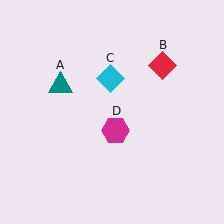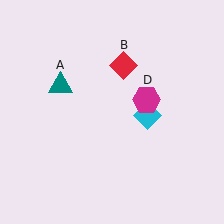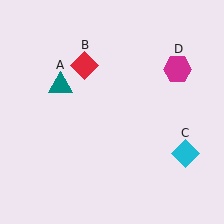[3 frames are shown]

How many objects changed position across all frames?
3 objects changed position: red diamond (object B), cyan diamond (object C), magenta hexagon (object D).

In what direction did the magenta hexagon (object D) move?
The magenta hexagon (object D) moved up and to the right.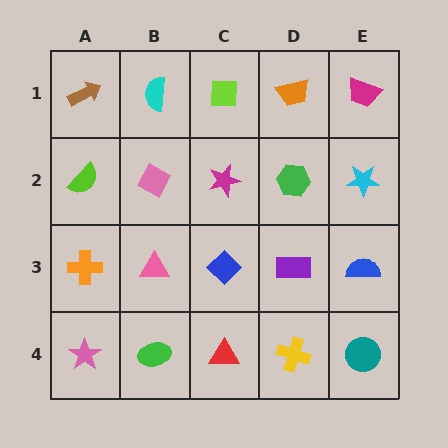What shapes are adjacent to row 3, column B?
A pink diamond (row 2, column B), a green ellipse (row 4, column B), an orange cross (row 3, column A), a blue diamond (row 3, column C).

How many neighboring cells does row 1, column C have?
3.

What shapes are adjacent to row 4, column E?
A blue semicircle (row 3, column E), a yellow cross (row 4, column D).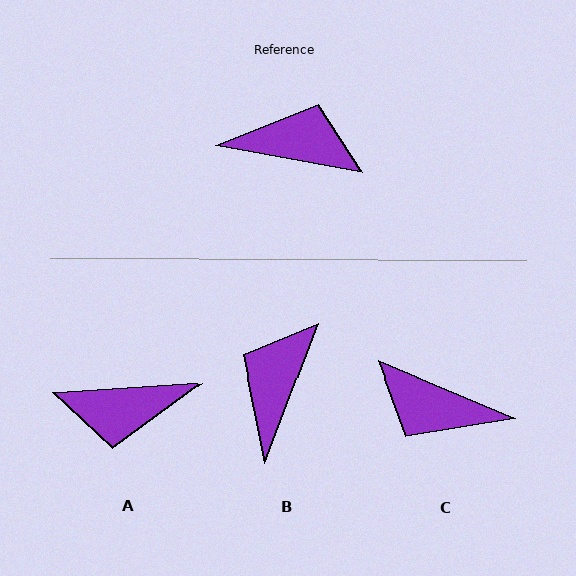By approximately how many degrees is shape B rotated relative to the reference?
Approximately 80 degrees counter-clockwise.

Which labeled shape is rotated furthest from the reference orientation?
C, about 168 degrees away.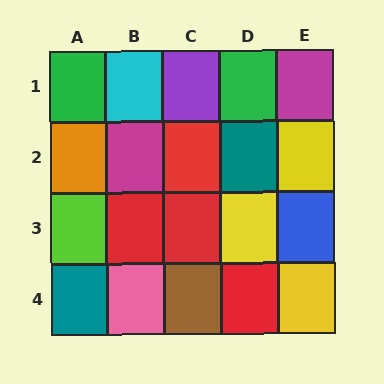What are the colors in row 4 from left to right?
Teal, pink, brown, red, yellow.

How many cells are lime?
1 cell is lime.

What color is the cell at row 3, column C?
Red.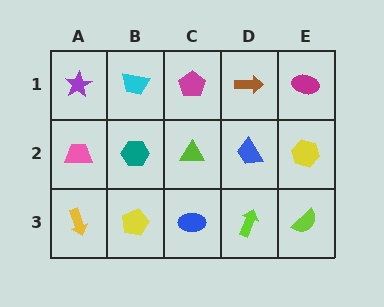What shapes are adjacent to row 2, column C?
A magenta pentagon (row 1, column C), a blue ellipse (row 3, column C), a teal hexagon (row 2, column B), a blue trapezoid (row 2, column D).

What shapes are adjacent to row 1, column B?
A teal hexagon (row 2, column B), a purple star (row 1, column A), a magenta pentagon (row 1, column C).